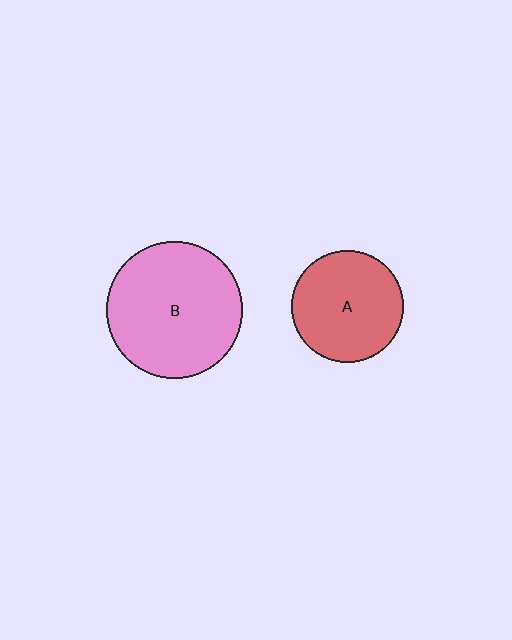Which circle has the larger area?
Circle B (pink).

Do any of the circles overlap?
No, none of the circles overlap.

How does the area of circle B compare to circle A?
Approximately 1.5 times.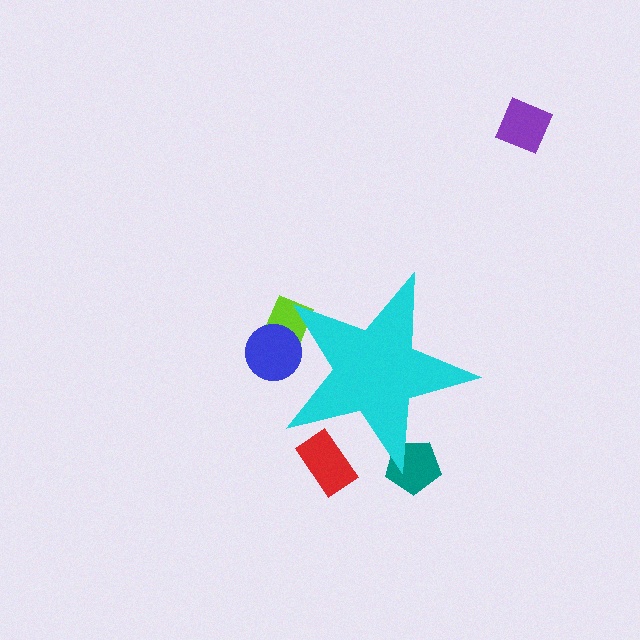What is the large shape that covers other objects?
A cyan star.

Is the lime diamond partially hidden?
Yes, the lime diamond is partially hidden behind the cyan star.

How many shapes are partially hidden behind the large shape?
4 shapes are partially hidden.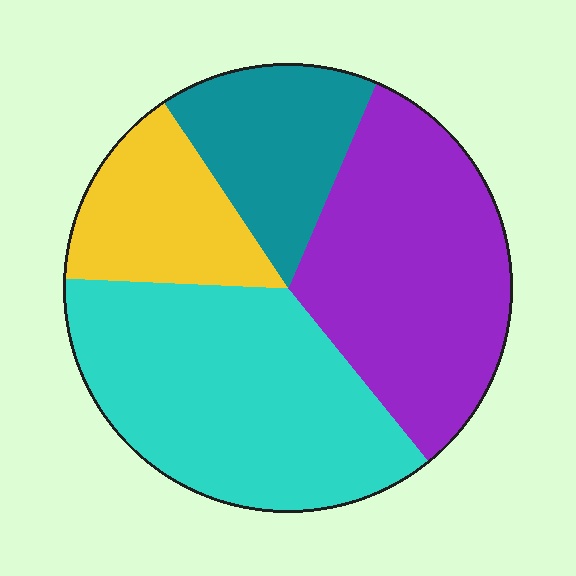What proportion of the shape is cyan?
Cyan covers 36% of the shape.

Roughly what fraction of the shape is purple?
Purple takes up about one third (1/3) of the shape.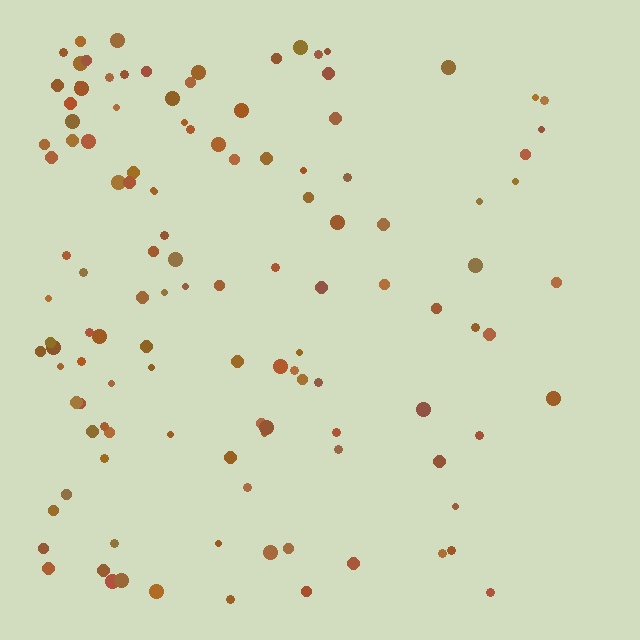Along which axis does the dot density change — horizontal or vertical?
Horizontal.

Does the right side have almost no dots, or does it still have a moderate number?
Still a moderate number, just noticeably fewer than the left.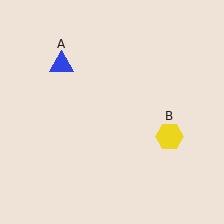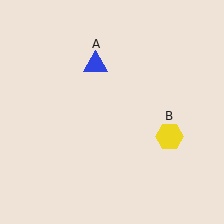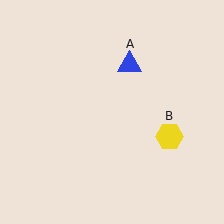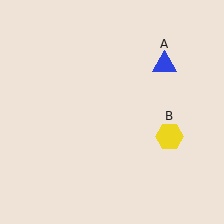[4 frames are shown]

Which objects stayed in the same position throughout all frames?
Yellow hexagon (object B) remained stationary.